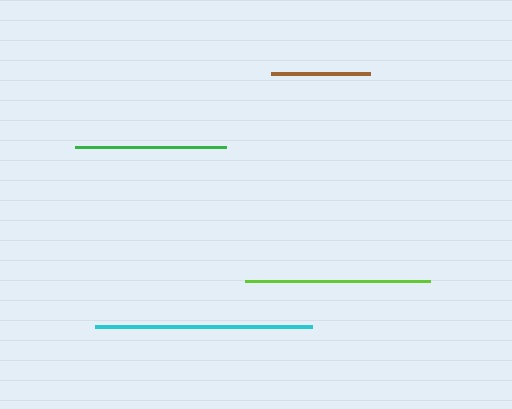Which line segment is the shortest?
The brown line is the shortest at approximately 98 pixels.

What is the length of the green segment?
The green segment is approximately 151 pixels long.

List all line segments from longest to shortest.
From longest to shortest: cyan, lime, green, brown.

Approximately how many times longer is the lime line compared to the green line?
The lime line is approximately 1.2 times the length of the green line.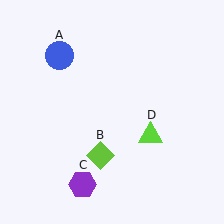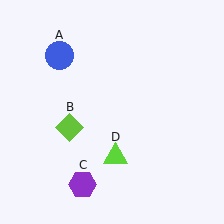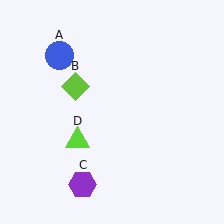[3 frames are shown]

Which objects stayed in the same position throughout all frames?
Blue circle (object A) and purple hexagon (object C) remained stationary.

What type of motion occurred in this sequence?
The lime diamond (object B), lime triangle (object D) rotated clockwise around the center of the scene.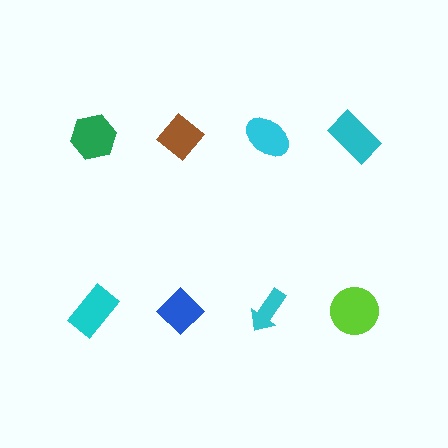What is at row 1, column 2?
A brown diamond.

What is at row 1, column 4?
A cyan rectangle.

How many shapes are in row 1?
4 shapes.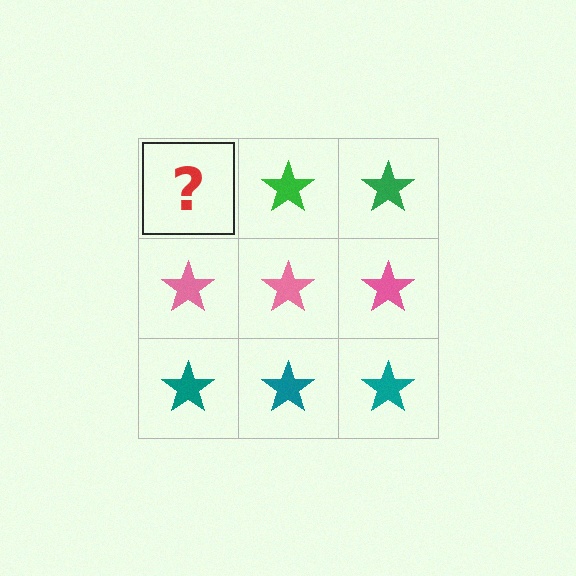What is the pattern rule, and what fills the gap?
The rule is that each row has a consistent color. The gap should be filled with a green star.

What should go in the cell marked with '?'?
The missing cell should contain a green star.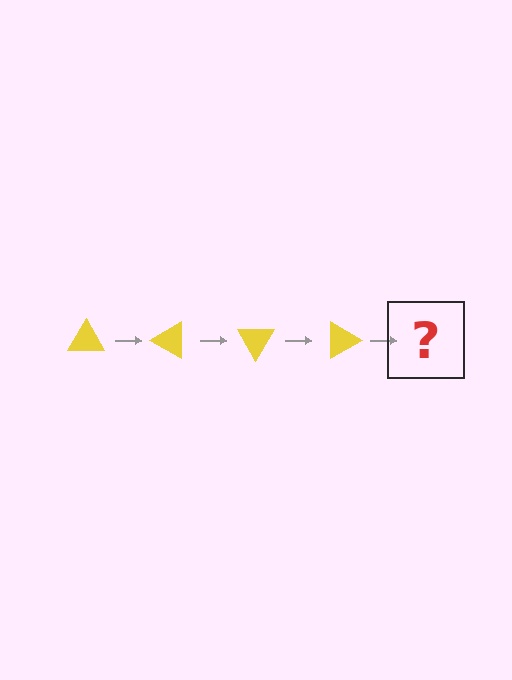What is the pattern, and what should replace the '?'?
The pattern is that the triangle rotates 30 degrees each step. The '?' should be a yellow triangle rotated 120 degrees.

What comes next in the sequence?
The next element should be a yellow triangle rotated 120 degrees.